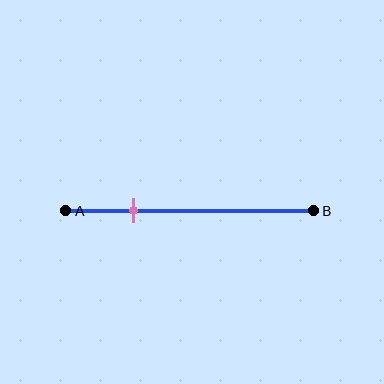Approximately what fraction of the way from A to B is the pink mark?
The pink mark is approximately 25% of the way from A to B.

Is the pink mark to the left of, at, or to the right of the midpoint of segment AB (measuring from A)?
The pink mark is to the left of the midpoint of segment AB.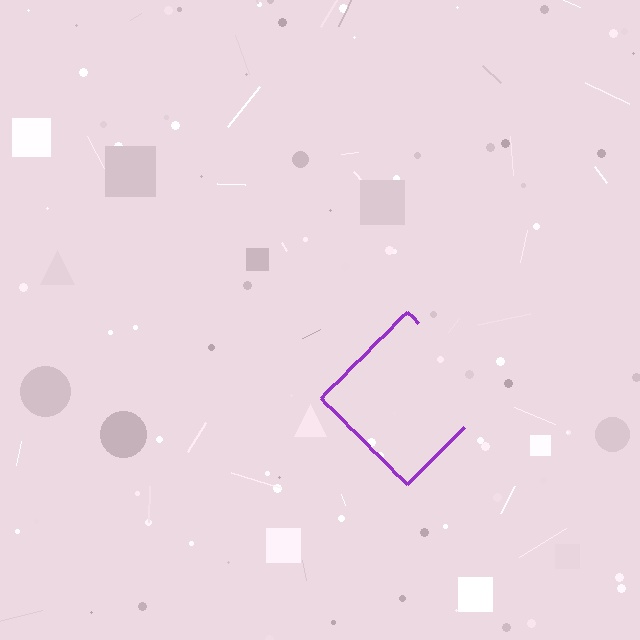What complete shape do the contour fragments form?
The contour fragments form a diamond.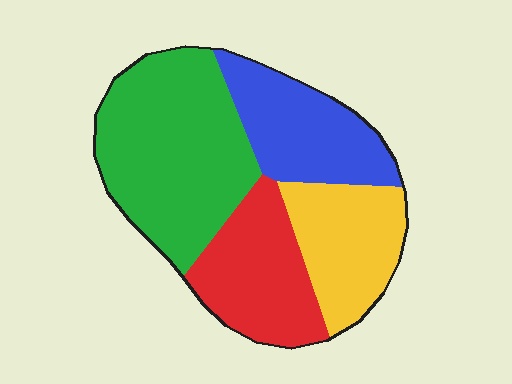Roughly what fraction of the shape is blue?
Blue covers about 20% of the shape.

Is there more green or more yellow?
Green.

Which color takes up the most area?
Green, at roughly 40%.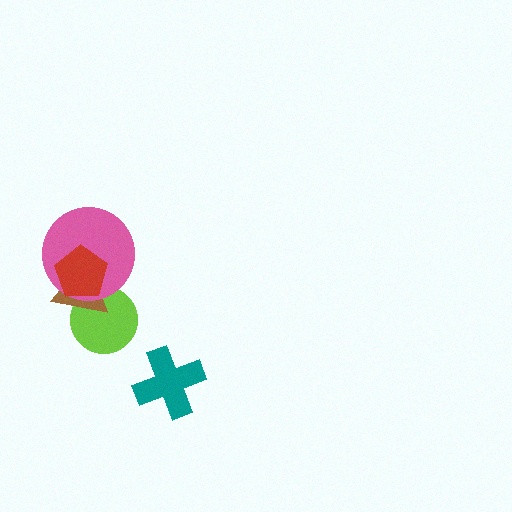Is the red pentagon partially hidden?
No, no other shape covers it.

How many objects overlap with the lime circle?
3 objects overlap with the lime circle.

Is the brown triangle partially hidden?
Yes, it is partially covered by another shape.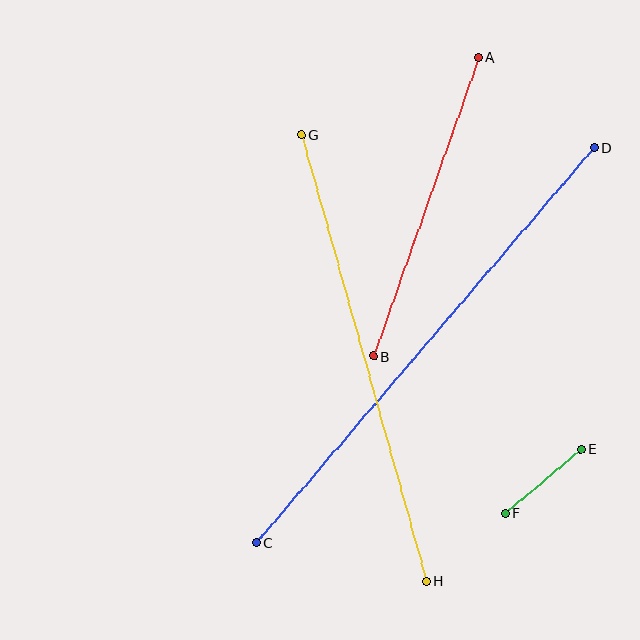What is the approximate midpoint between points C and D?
The midpoint is at approximately (425, 345) pixels.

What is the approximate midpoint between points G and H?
The midpoint is at approximately (364, 358) pixels.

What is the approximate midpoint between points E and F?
The midpoint is at approximately (543, 481) pixels.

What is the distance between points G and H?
The distance is approximately 464 pixels.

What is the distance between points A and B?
The distance is approximately 317 pixels.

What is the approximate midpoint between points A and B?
The midpoint is at approximately (426, 207) pixels.